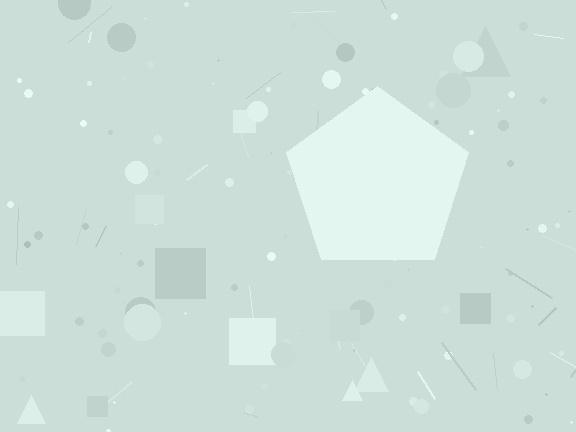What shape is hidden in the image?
A pentagon is hidden in the image.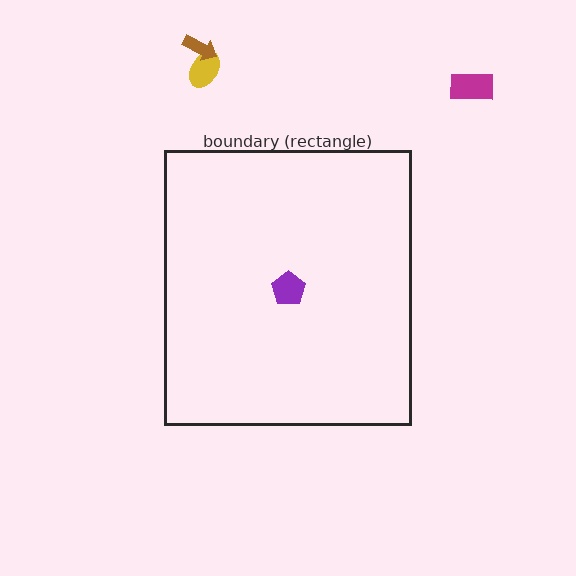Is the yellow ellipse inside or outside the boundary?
Outside.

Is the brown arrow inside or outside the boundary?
Outside.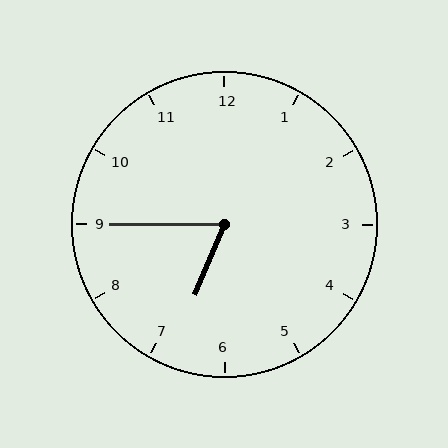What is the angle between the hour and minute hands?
Approximately 68 degrees.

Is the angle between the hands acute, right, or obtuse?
It is acute.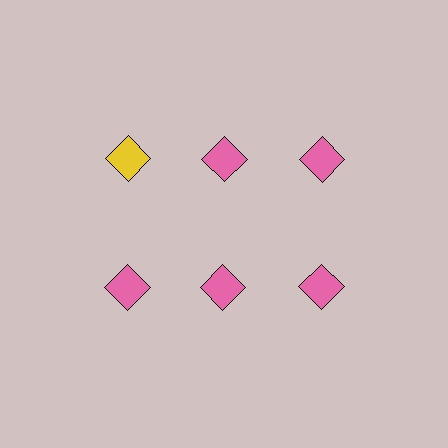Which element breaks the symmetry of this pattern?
The yellow diamond in the top row, leftmost column breaks the symmetry. All other shapes are pink diamonds.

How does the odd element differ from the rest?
It has a different color: yellow instead of pink.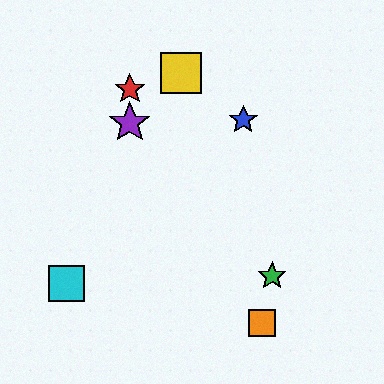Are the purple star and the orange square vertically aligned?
No, the purple star is at x≈130 and the orange square is at x≈262.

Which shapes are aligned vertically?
The red star, the purple star are aligned vertically.